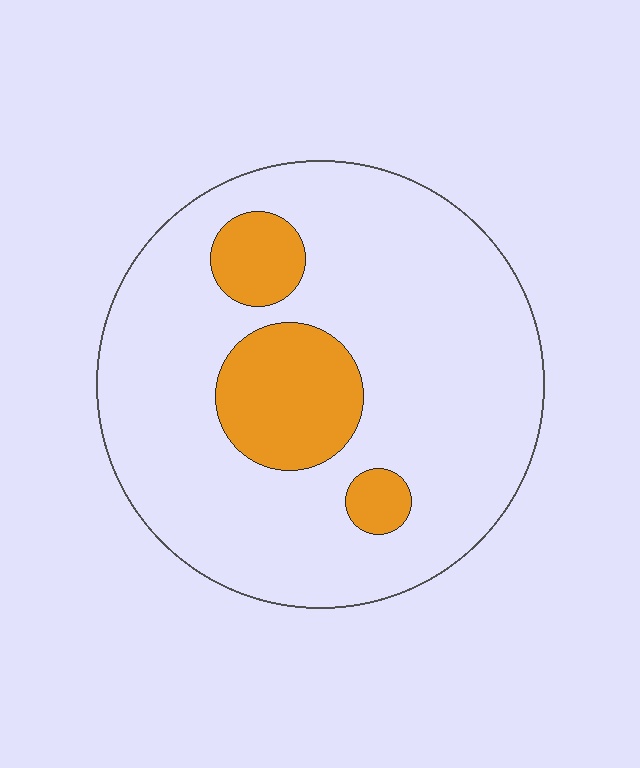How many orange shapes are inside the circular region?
3.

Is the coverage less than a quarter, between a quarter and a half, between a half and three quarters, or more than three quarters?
Less than a quarter.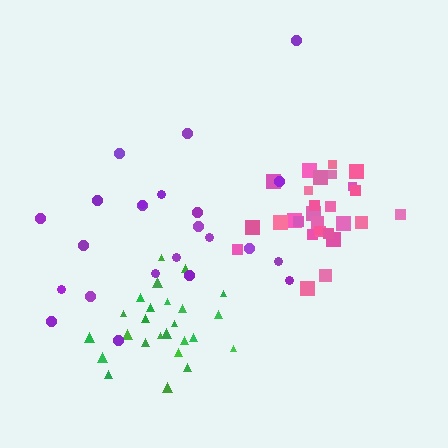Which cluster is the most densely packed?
Pink.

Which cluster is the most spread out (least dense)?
Purple.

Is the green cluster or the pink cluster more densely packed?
Pink.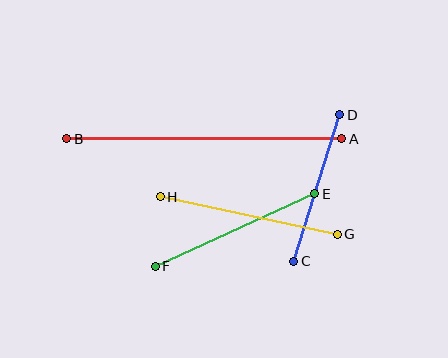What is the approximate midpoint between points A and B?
The midpoint is at approximately (204, 139) pixels.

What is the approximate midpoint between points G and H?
The midpoint is at approximately (249, 215) pixels.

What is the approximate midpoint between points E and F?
The midpoint is at approximately (235, 230) pixels.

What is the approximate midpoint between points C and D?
The midpoint is at approximately (317, 188) pixels.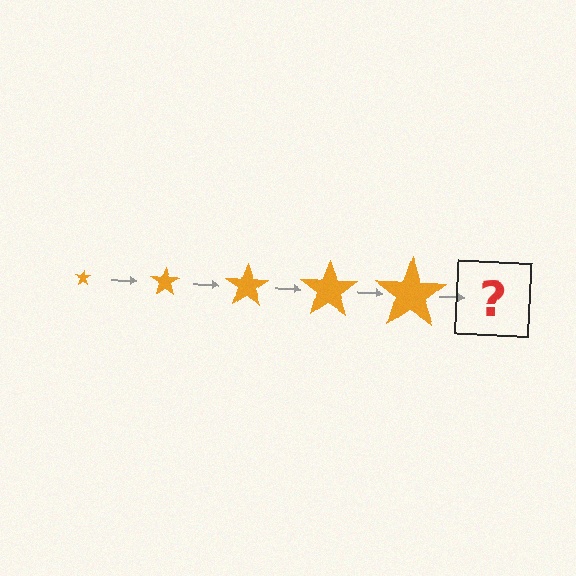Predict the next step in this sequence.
The next step is an orange star, larger than the previous one.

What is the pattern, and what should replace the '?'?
The pattern is that the star gets progressively larger each step. The '?' should be an orange star, larger than the previous one.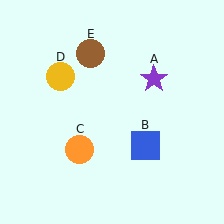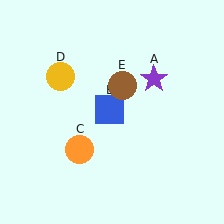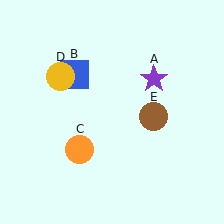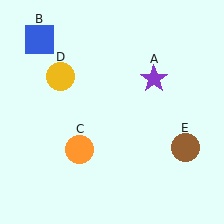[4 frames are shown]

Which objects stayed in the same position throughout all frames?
Purple star (object A) and orange circle (object C) and yellow circle (object D) remained stationary.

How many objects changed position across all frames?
2 objects changed position: blue square (object B), brown circle (object E).